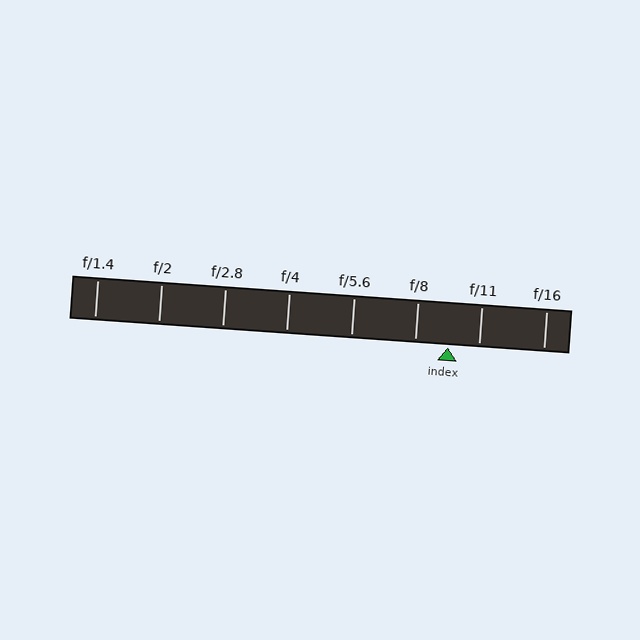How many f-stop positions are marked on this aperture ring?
There are 8 f-stop positions marked.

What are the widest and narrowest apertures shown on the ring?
The widest aperture shown is f/1.4 and the narrowest is f/16.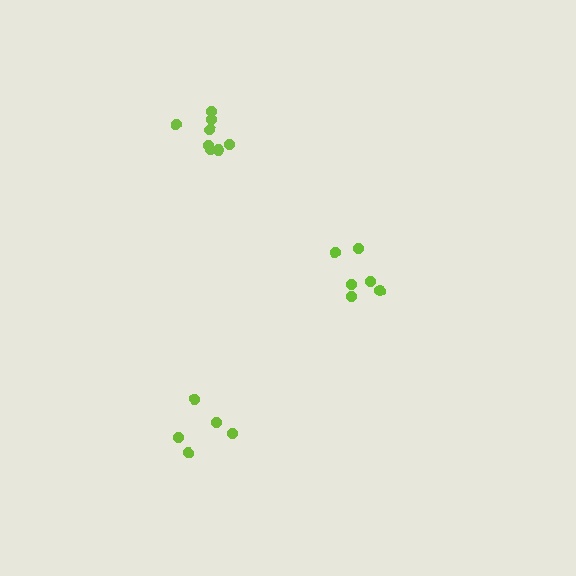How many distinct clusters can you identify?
There are 3 distinct clusters.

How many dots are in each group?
Group 1: 6 dots, Group 2: 8 dots, Group 3: 5 dots (19 total).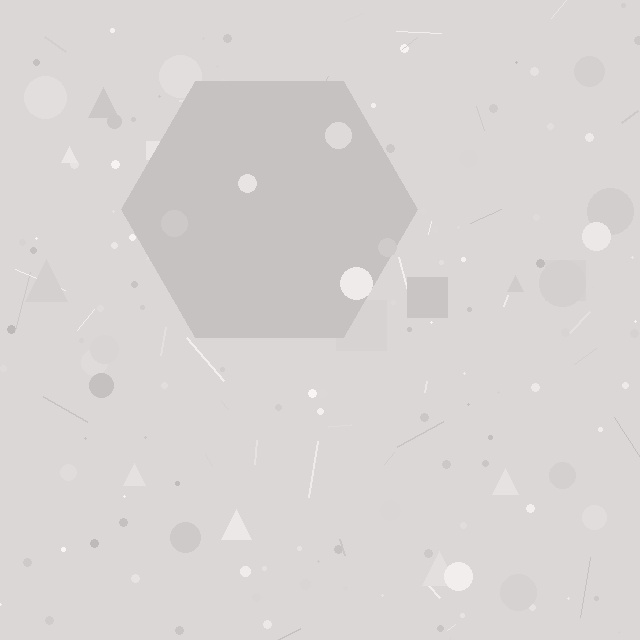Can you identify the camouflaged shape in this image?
The camouflaged shape is a hexagon.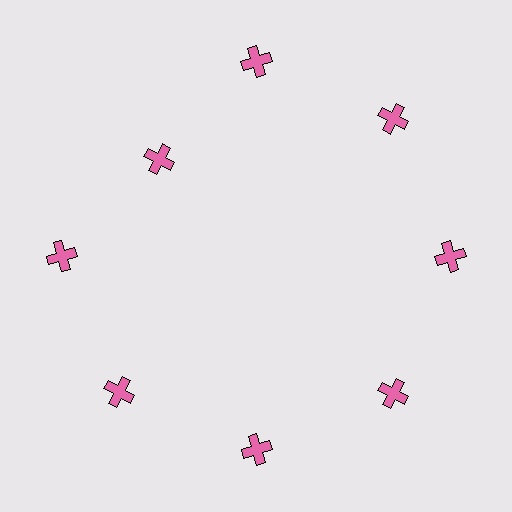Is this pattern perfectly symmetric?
No. The 8 pink crosses are arranged in a ring, but one element near the 10 o'clock position is pulled inward toward the center, breaking the 8-fold rotational symmetry.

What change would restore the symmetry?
The symmetry would be restored by moving it outward, back onto the ring so that all 8 crosses sit at equal angles and equal distance from the center.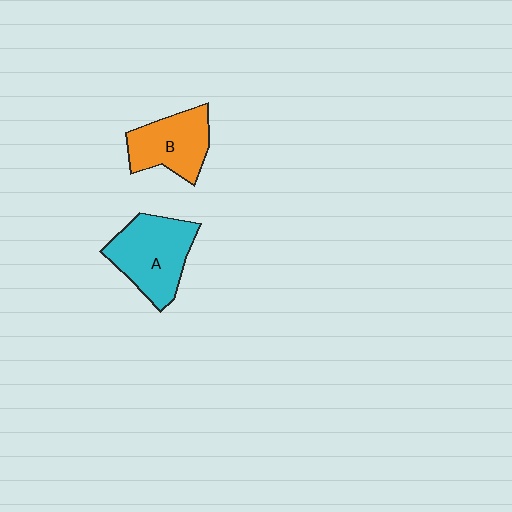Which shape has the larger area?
Shape A (cyan).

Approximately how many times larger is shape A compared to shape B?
Approximately 1.2 times.